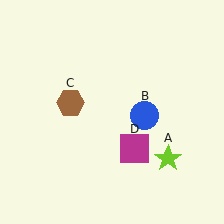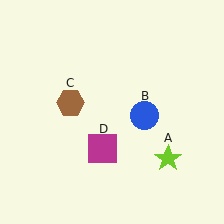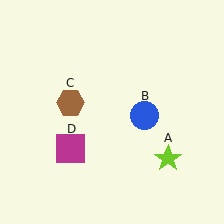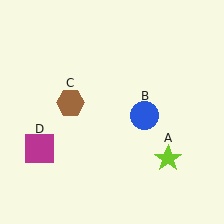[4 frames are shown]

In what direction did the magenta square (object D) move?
The magenta square (object D) moved left.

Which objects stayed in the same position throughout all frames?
Lime star (object A) and blue circle (object B) and brown hexagon (object C) remained stationary.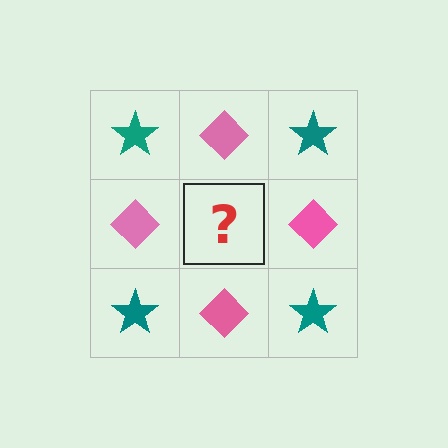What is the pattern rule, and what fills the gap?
The rule is that it alternates teal star and pink diamond in a checkerboard pattern. The gap should be filled with a teal star.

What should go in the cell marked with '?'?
The missing cell should contain a teal star.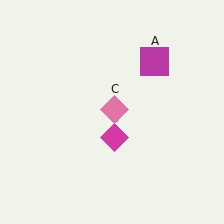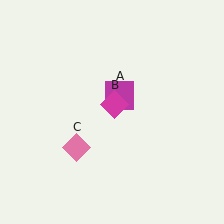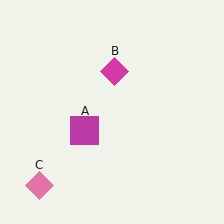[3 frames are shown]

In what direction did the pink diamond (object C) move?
The pink diamond (object C) moved down and to the left.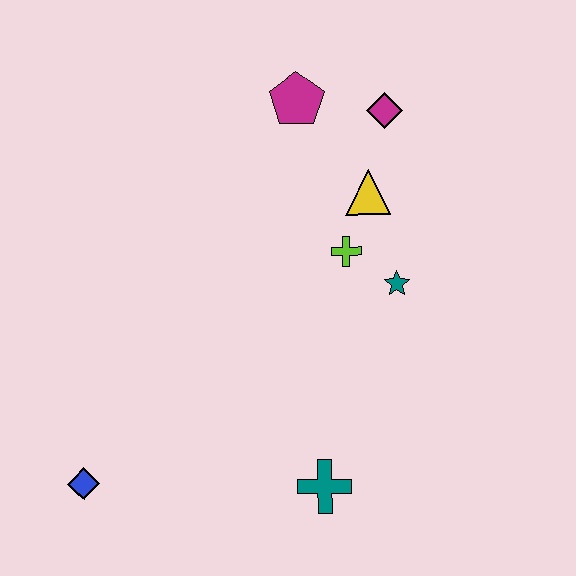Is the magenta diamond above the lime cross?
Yes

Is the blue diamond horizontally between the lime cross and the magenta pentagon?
No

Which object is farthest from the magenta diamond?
The blue diamond is farthest from the magenta diamond.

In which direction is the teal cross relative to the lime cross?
The teal cross is below the lime cross.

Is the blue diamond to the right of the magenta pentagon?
No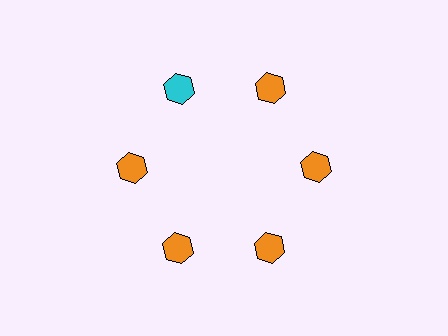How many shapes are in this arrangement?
There are 6 shapes arranged in a ring pattern.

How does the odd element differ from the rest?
It has a different color: cyan instead of orange.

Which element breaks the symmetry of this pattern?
The cyan hexagon at roughly the 11 o'clock position breaks the symmetry. All other shapes are orange hexagons.